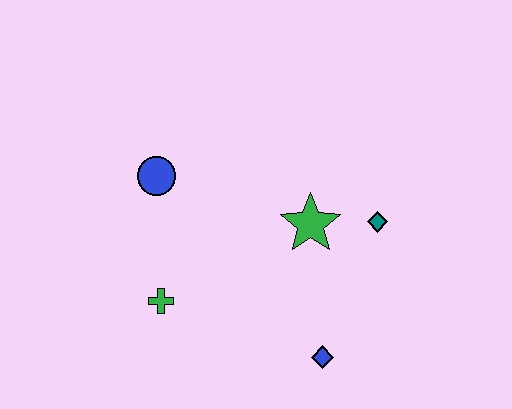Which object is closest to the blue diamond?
The green star is closest to the blue diamond.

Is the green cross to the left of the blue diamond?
Yes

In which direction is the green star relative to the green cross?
The green star is to the right of the green cross.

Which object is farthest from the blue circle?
The blue diamond is farthest from the blue circle.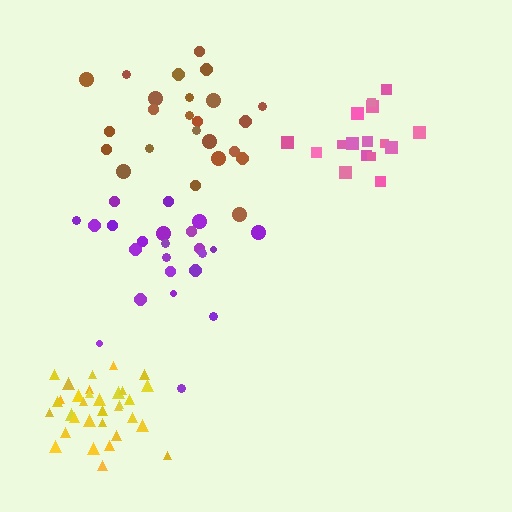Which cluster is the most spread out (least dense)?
Purple.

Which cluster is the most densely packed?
Yellow.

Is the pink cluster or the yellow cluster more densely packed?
Yellow.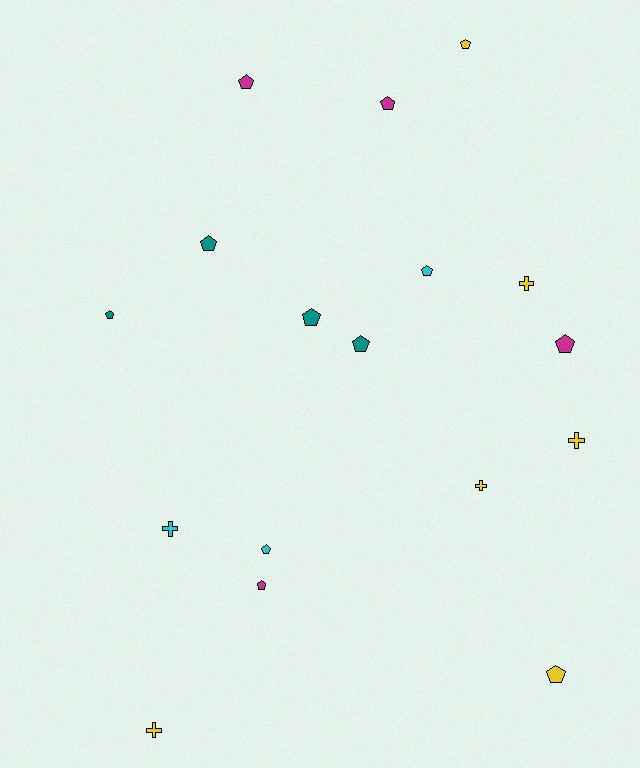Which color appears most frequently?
Yellow, with 6 objects.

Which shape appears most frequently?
Pentagon, with 12 objects.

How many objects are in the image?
There are 17 objects.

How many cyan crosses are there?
There is 1 cyan cross.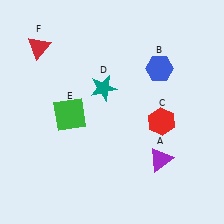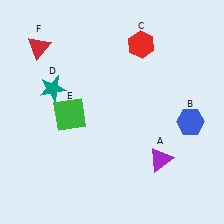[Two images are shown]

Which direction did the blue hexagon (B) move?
The blue hexagon (B) moved down.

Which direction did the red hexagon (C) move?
The red hexagon (C) moved up.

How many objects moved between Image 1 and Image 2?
3 objects moved between the two images.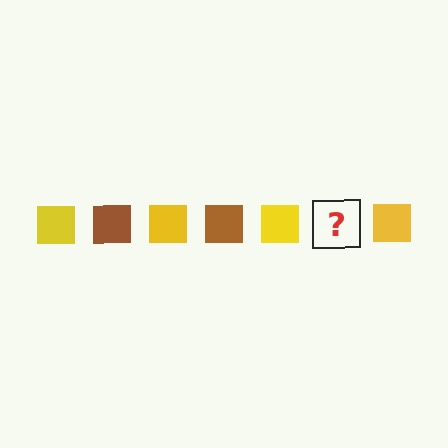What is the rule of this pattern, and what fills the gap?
The rule is that the pattern cycles through yellow, brown squares. The gap should be filled with a brown square.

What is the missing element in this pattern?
The missing element is a brown square.